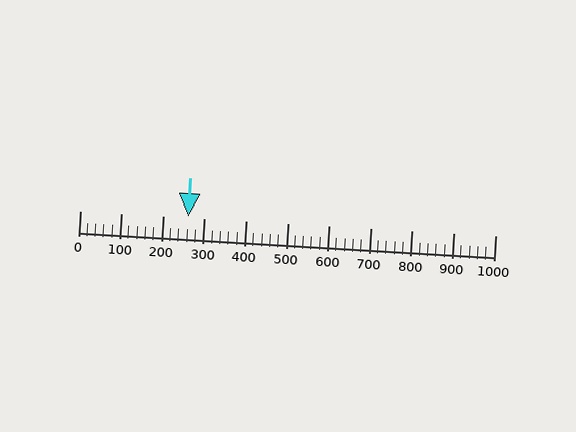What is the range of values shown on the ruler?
The ruler shows values from 0 to 1000.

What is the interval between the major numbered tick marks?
The major tick marks are spaced 100 units apart.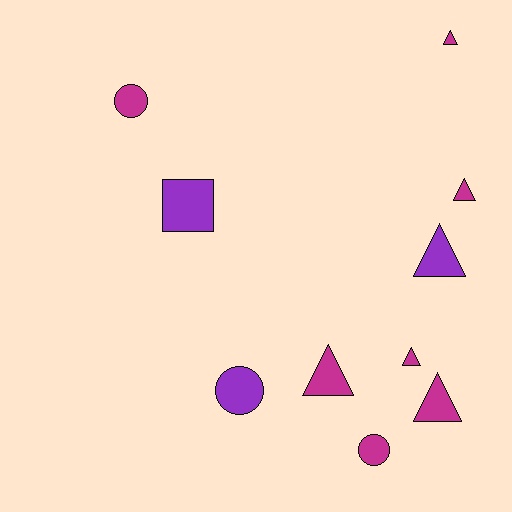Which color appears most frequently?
Magenta, with 7 objects.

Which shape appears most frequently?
Triangle, with 6 objects.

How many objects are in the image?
There are 10 objects.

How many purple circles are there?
There is 1 purple circle.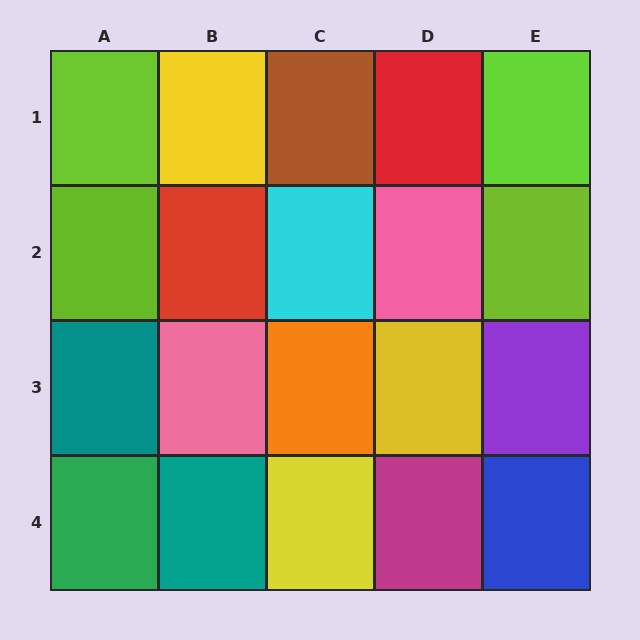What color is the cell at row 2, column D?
Pink.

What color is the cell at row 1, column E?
Lime.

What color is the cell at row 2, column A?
Lime.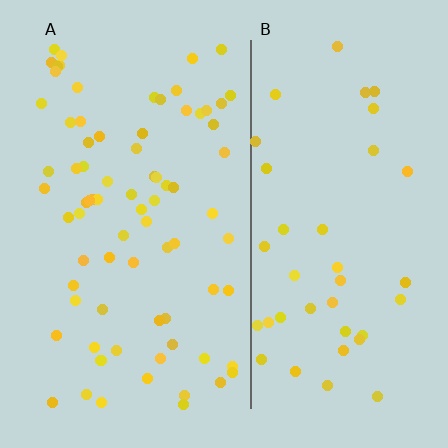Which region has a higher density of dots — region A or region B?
A (the left).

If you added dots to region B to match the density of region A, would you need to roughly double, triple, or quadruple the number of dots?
Approximately double.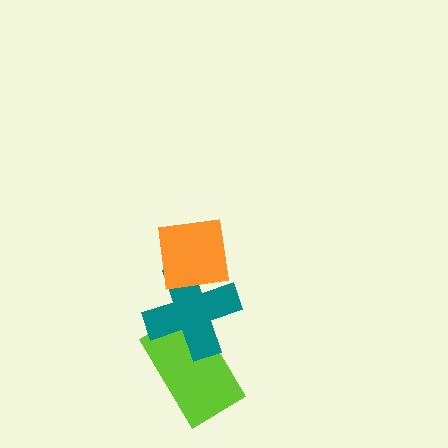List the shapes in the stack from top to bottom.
From top to bottom: the orange square, the teal cross, the lime rectangle.